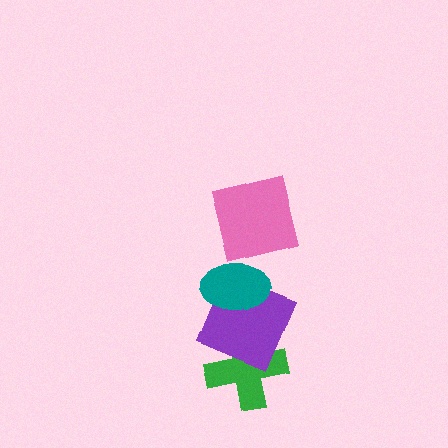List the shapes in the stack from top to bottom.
From top to bottom: the pink square, the teal ellipse, the purple square, the green cross.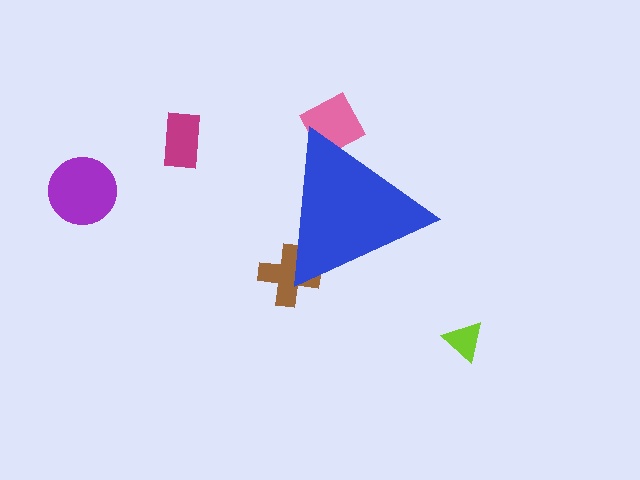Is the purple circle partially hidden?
No, the purple circle is fully visible.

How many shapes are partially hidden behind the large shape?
2 shapes are partially hidden.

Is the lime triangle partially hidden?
No, the lime triangle is fully visible.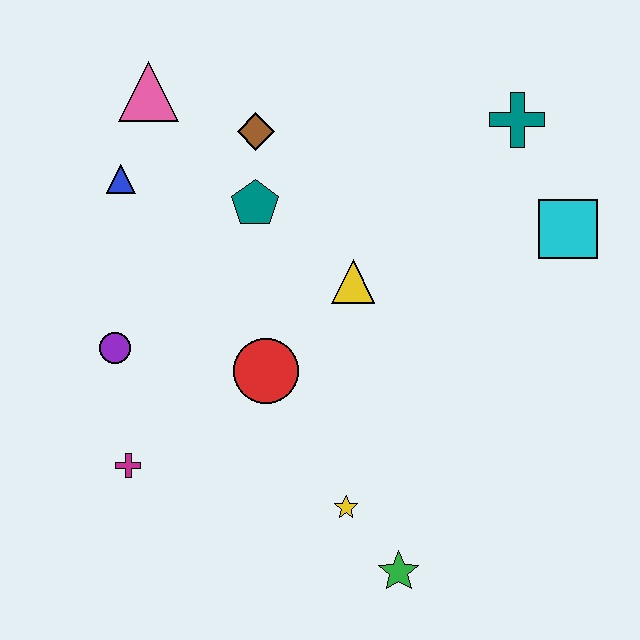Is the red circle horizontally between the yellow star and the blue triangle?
Yes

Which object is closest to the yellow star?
The green star is closest to the yellow star.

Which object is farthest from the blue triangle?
The green star is farthest from the blue triangle.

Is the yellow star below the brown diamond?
Yes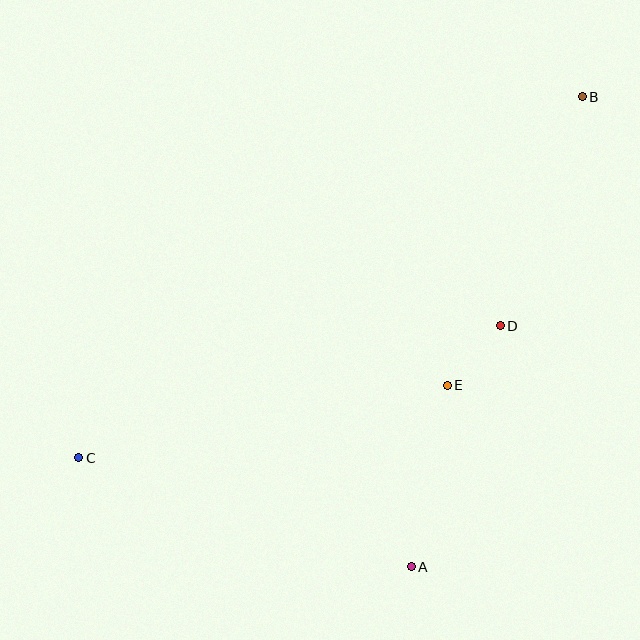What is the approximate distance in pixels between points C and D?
The distance between C and D is approximately 442 pixels.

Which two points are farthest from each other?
Points B and C are farthest from each other.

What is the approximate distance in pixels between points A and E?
The distance between A and E is approximately 185 pixels.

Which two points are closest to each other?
Points D and E are closest to each other.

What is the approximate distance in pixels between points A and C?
The distance between A and C is approximately 350 pixels.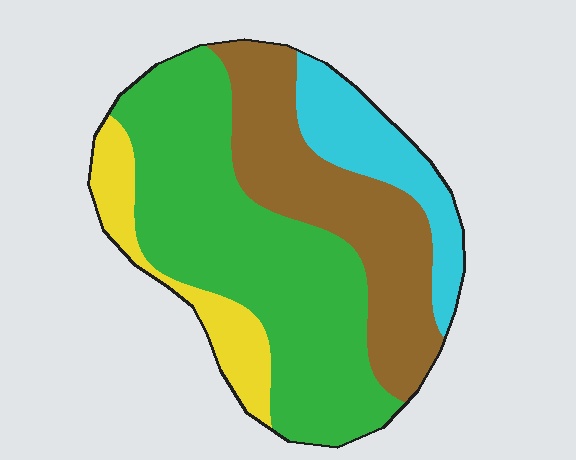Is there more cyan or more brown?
Brown.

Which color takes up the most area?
Green, at roughly 45%.